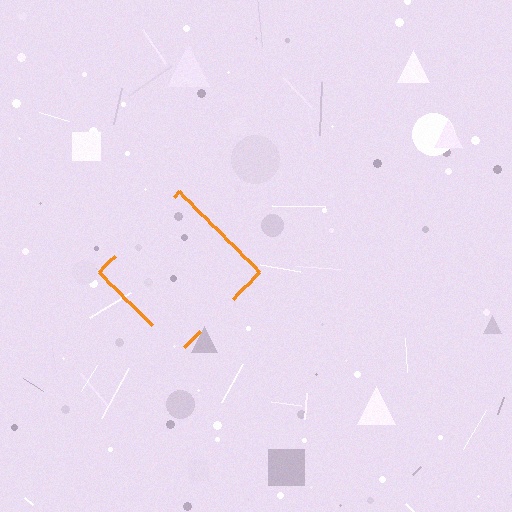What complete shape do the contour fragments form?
The contour fragments form a diamond.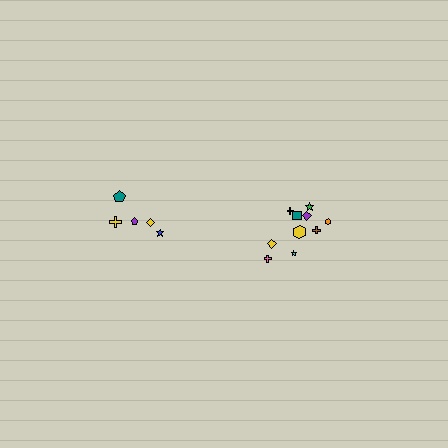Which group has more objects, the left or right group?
The right group.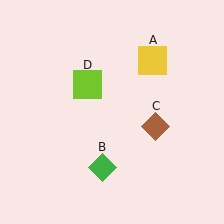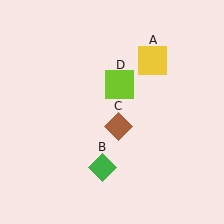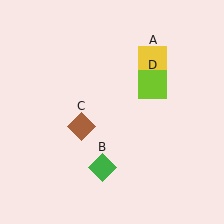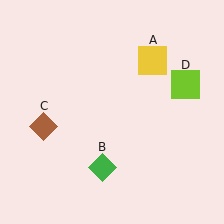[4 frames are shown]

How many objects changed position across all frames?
2 objects changed position: brown diamond (object C), lime square (object D).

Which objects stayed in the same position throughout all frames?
Yellow square (object A) and green diamond (object B) remained stationary.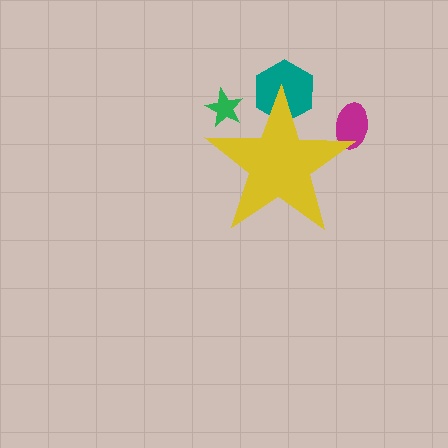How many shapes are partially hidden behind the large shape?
3 shapes are partially hidden.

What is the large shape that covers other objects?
A yellow star.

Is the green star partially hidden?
Yes, the green star is partially hidden behind the yellow star.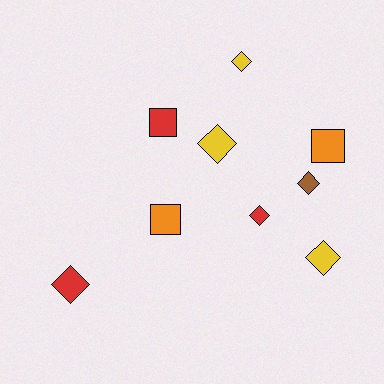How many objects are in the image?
There are 9 objects.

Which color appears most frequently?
Red, with 3 objects.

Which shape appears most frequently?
Diamond, with 6 objects.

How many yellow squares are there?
There are no yellow squares.